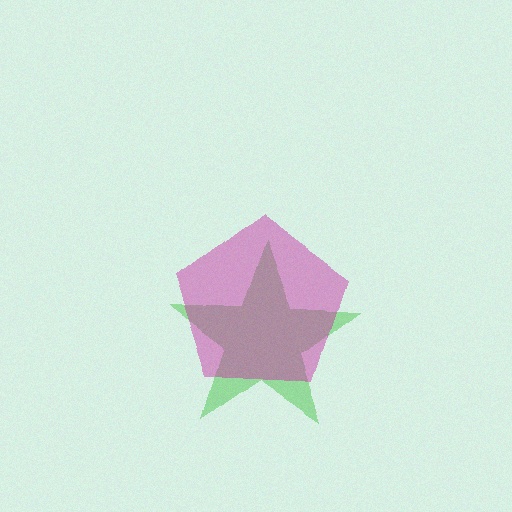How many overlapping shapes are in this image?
There are 2 overlapping shapes in the image.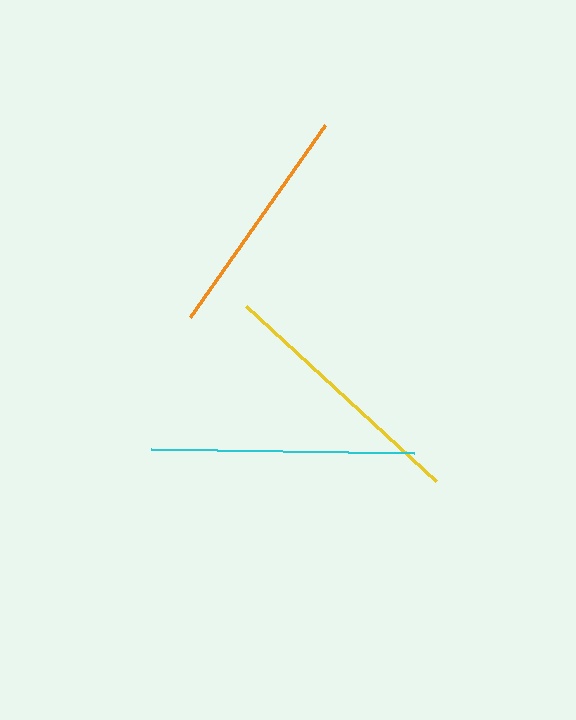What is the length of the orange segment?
The orange segment is approximately 235 pixels long.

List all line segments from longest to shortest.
From longest to shortest: cyan, yellow, orange.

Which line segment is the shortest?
The orange line is the shortest at approximately 235 pixels.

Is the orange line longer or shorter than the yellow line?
The yellow line is longer than the orange line.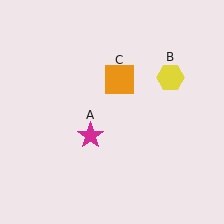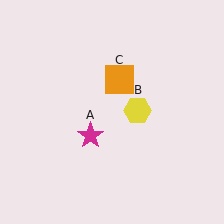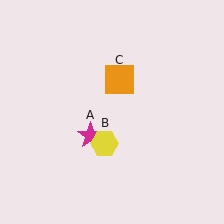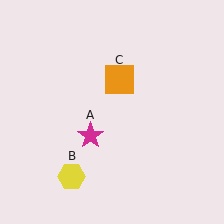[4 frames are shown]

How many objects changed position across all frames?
1 object changed position: yellow hexagon (object B).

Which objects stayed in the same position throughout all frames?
Magenta star (object A) and orange square (object C) remained stationary.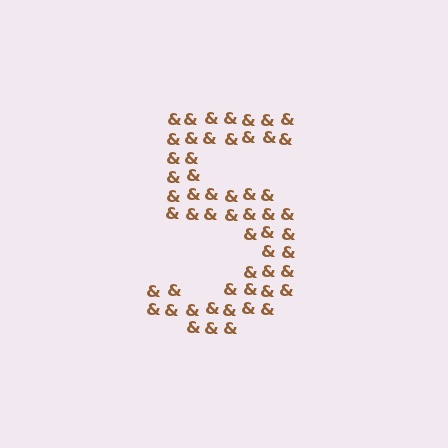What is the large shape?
The large shape is the digit 5.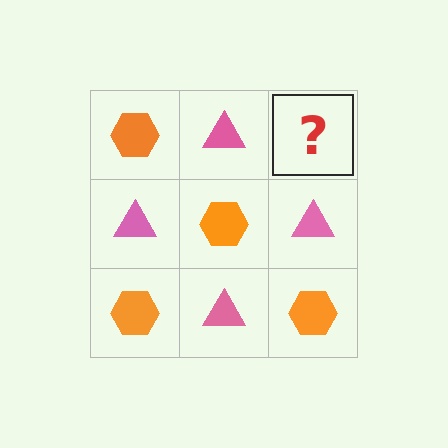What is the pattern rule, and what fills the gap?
The rule is that it alternates orange hexagon and pink triangle in a checkerboard pattern. The gap should be filled with an orange hexagon.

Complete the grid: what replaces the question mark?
The question mark should be replaced with an orange hexagon.